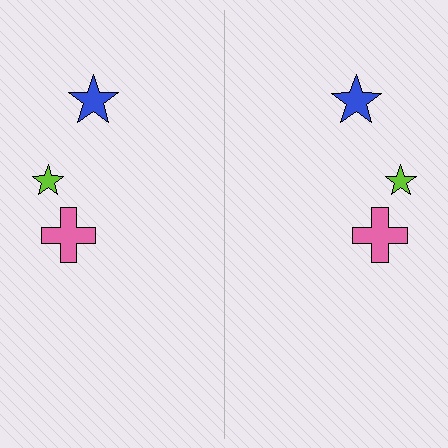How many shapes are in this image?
There are 6 shapes in this image.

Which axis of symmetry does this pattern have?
The pattern has a vertical axis of symmetry running through the center of the image.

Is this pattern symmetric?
Yes, this pattern has bilateral (reflection) symmetry.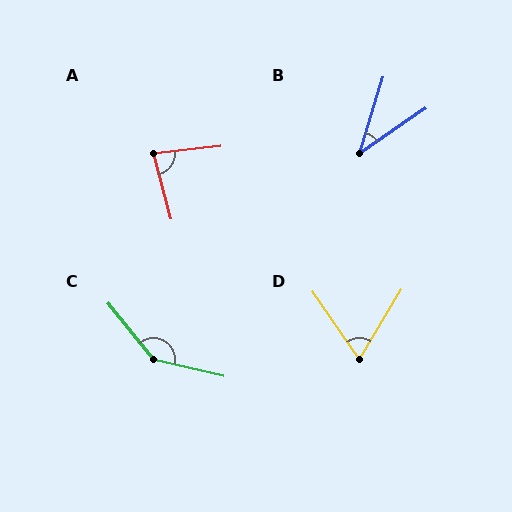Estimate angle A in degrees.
Approximately 81 degrees.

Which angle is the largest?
C, at approximately 142 degrees.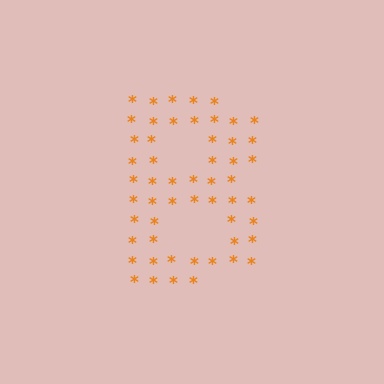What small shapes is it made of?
It is made of small asterisks.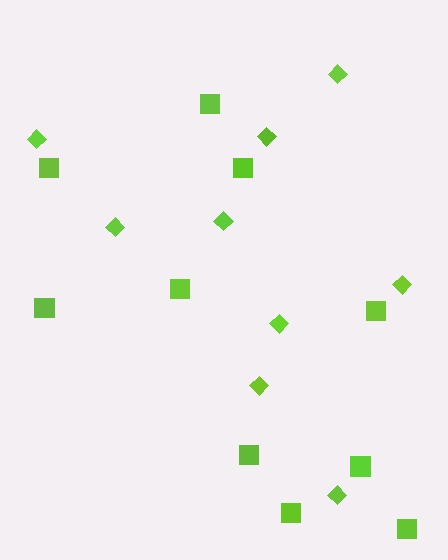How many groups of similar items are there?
There are 2 groups: one group of squares (10) and one group of diamonds (9).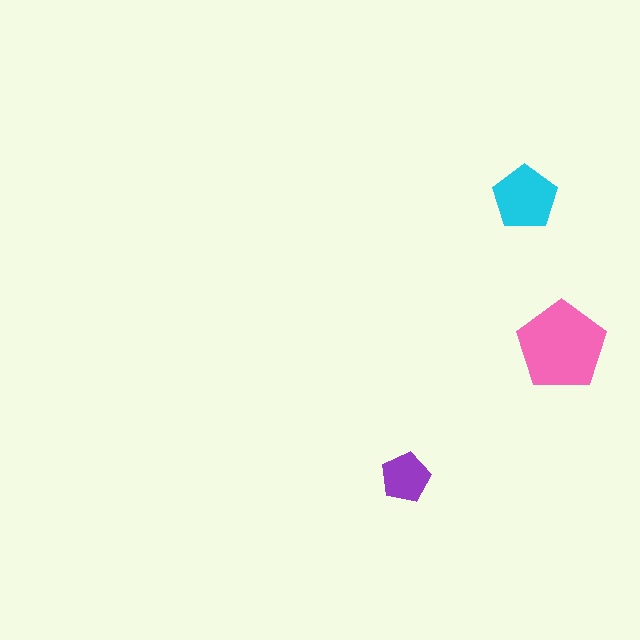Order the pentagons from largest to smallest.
the pink one, the cyan one, the purple one.